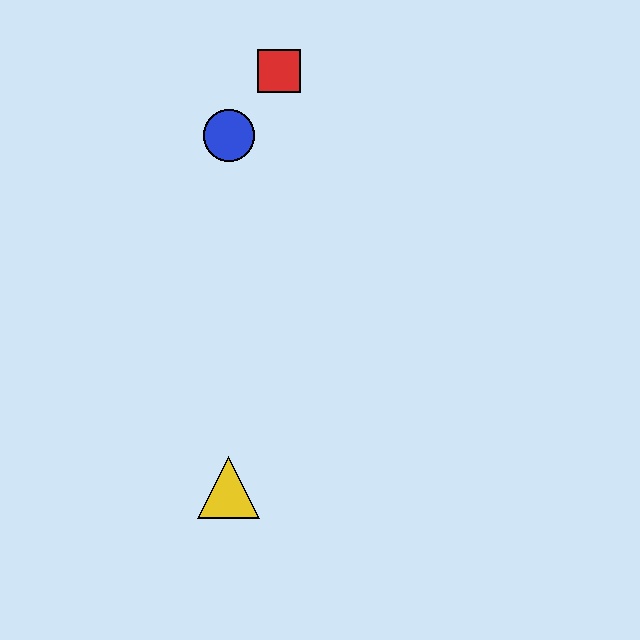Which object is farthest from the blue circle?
The yellow triangle is farthest from the blue circle.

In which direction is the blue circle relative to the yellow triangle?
The blue circle is above the yellow triangle.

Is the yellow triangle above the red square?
No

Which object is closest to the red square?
The blue circle is closest to the red square.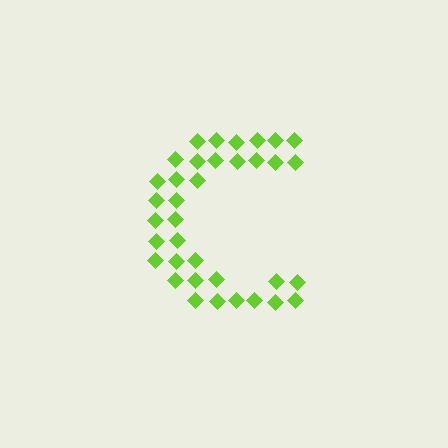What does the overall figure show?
The overall figure shows the letter C.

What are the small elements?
The small elements are diamonds.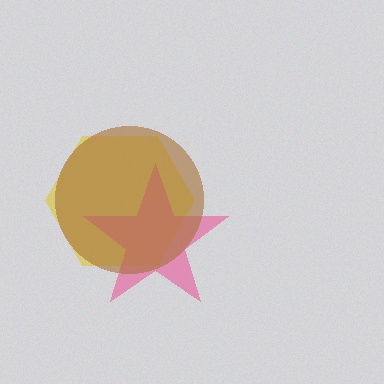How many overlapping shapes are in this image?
There are 3 overlapping shapes in the image.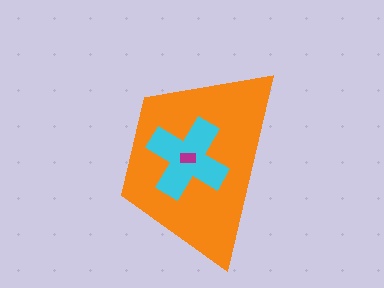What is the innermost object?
The magenta rectangle.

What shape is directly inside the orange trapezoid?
The cyan cross.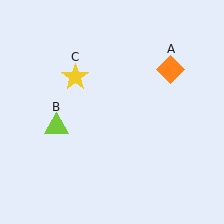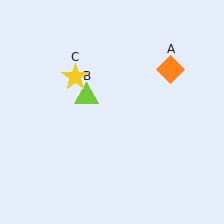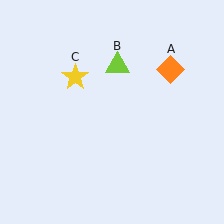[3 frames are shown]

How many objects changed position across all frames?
1 object changed position: lime triangle (object B).